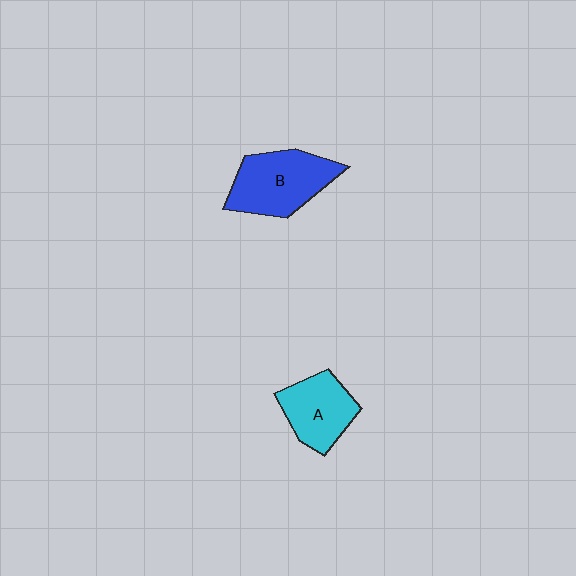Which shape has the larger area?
Shape B (blue).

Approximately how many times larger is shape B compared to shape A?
Approximately 1.3 times.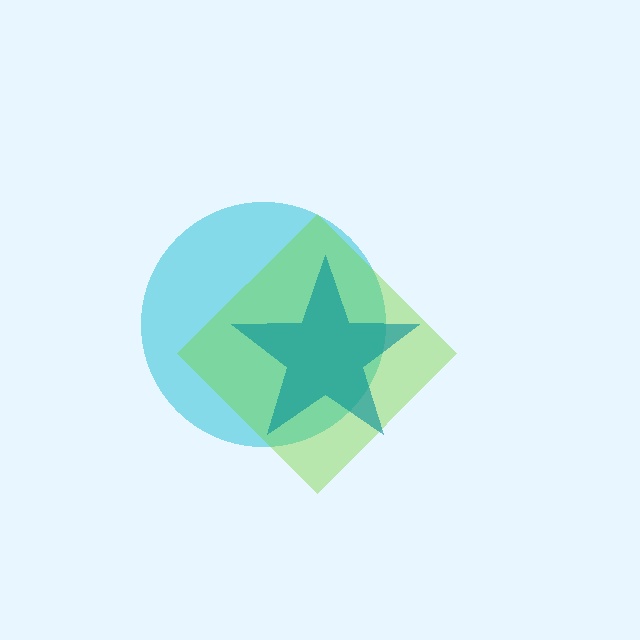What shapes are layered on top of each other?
The layered shapes are: a cyan circle, a lime diamond, a teal star.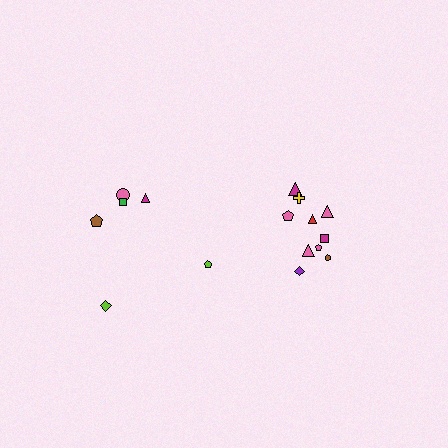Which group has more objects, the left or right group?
The right group.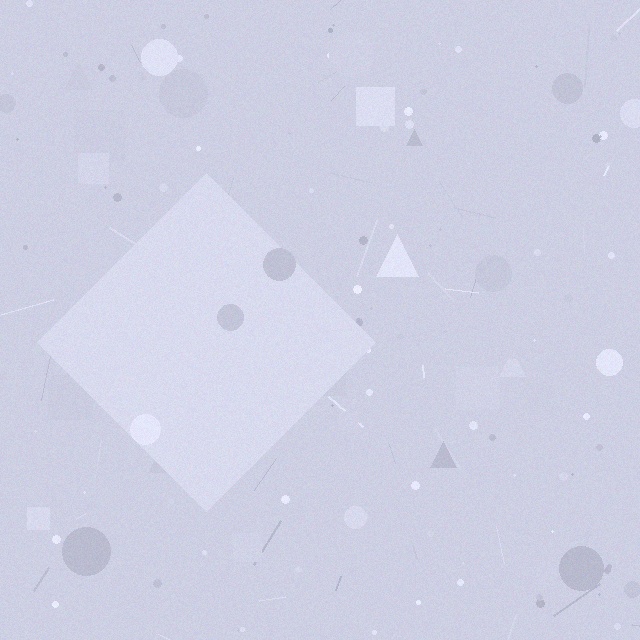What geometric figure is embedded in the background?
A diamond is embedded in the background.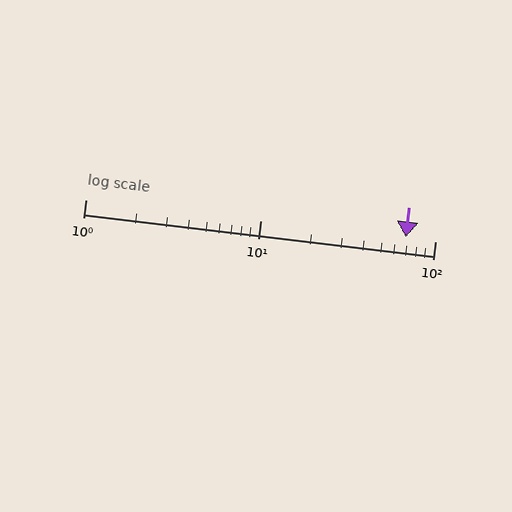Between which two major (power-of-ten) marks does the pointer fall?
The pointer is between 10 and 100.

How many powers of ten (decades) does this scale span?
The scale spans 2 decades, from 1 to 100.